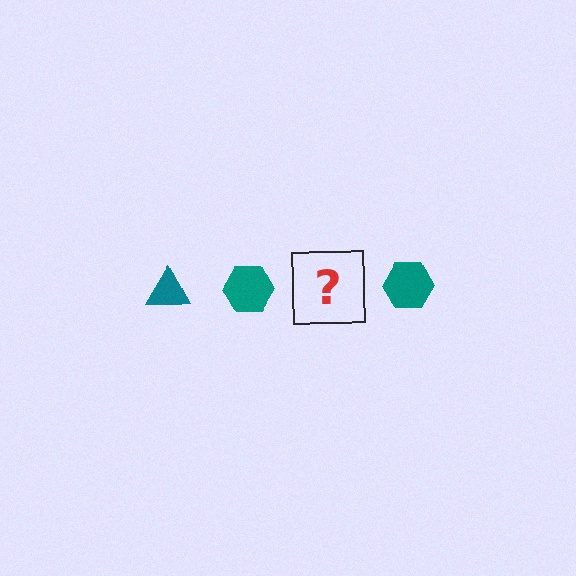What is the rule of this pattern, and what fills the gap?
The rule is that the pattern cycles through triangle, hexagon shapes in teal. The gap should be filled with a teal triangle.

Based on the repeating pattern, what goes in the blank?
The blank should be a teal triangle.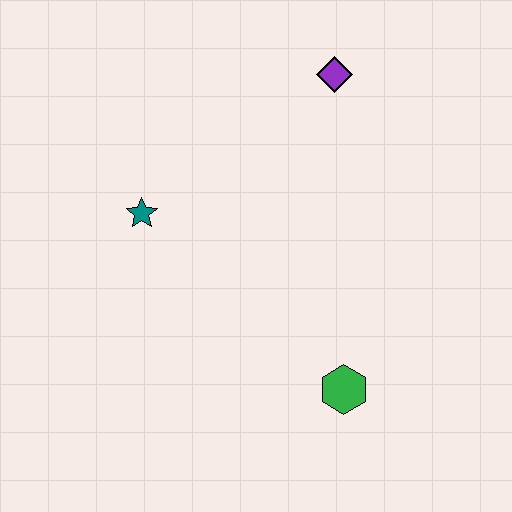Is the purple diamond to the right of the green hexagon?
No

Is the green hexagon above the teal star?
No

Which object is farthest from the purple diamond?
The green hexagon is farthest from the purple diamond.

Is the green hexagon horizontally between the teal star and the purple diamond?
No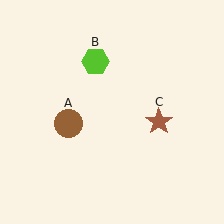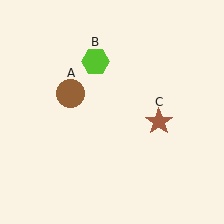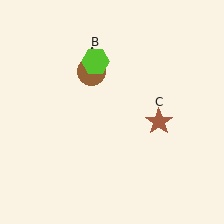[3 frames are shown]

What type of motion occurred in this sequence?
The brown circle (object A) rotated clockwise around the center of the scene.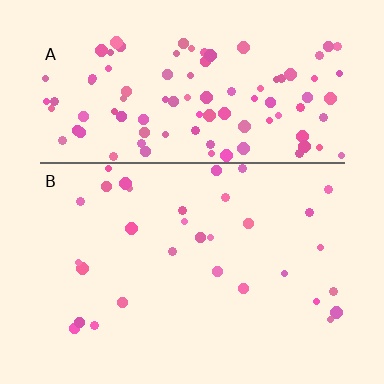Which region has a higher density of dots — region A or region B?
A (the top).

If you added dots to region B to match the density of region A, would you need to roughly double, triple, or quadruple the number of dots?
Approximately triple.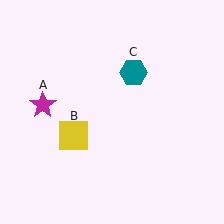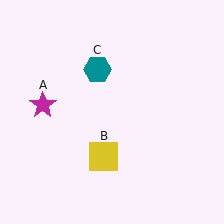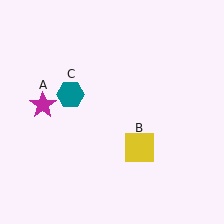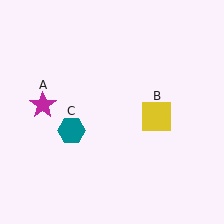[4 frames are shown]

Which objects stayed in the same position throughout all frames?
Magenta star (object A) remained stationary.